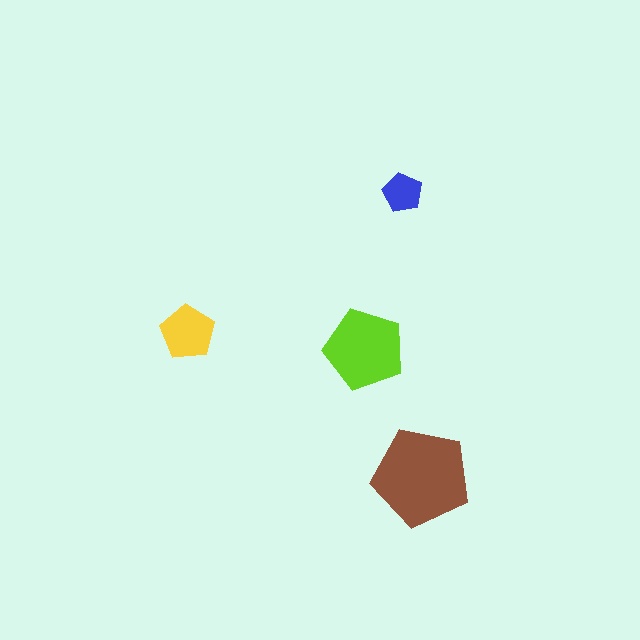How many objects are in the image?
There are 4 objects in the image.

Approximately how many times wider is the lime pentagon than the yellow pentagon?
About 1.5 times wider.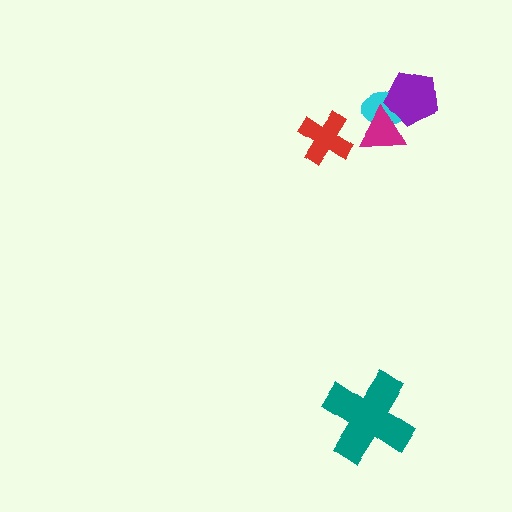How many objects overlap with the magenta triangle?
2 objects overlap with the magenta triangle.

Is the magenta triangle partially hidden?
Yes, it is partially covered by another shape.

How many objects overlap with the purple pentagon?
2 objects overlap with the purple pentagon.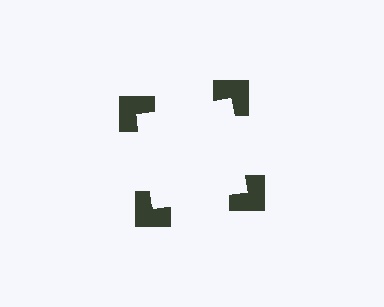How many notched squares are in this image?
There are 4 — one at each vertex of the illusory square.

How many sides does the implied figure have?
4 sides.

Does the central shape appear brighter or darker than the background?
It typically appears slightly brighter than the background, even though no actual brightness change is drawn.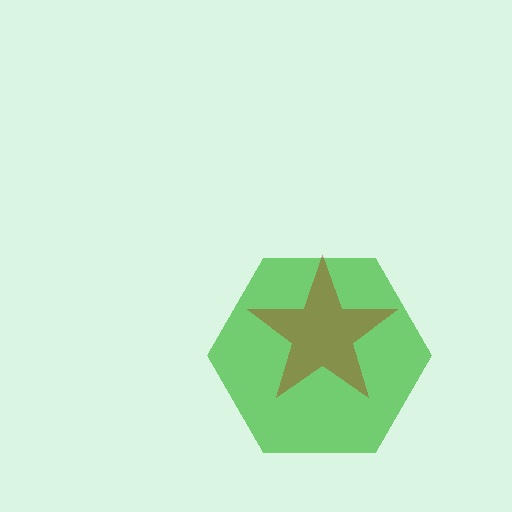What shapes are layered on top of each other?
The layered shapes are: a green hexagon, a brown star.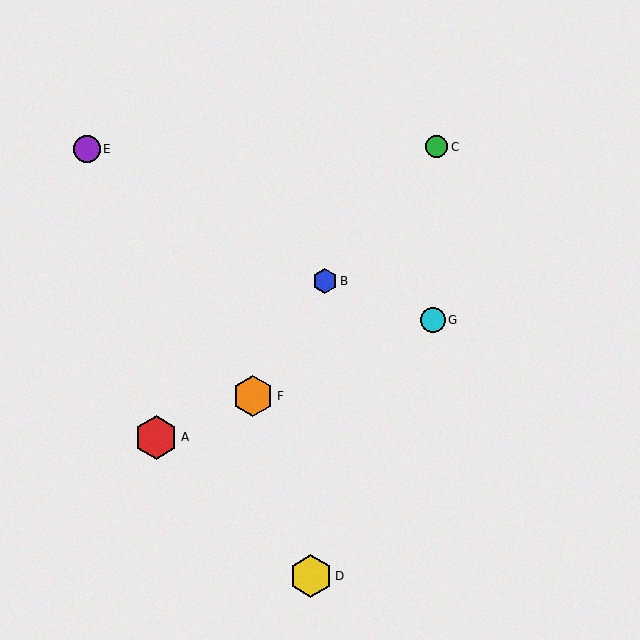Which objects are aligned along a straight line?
Objects A, F, G are aligned along a straight line.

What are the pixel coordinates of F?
Object F is at (253, 396).